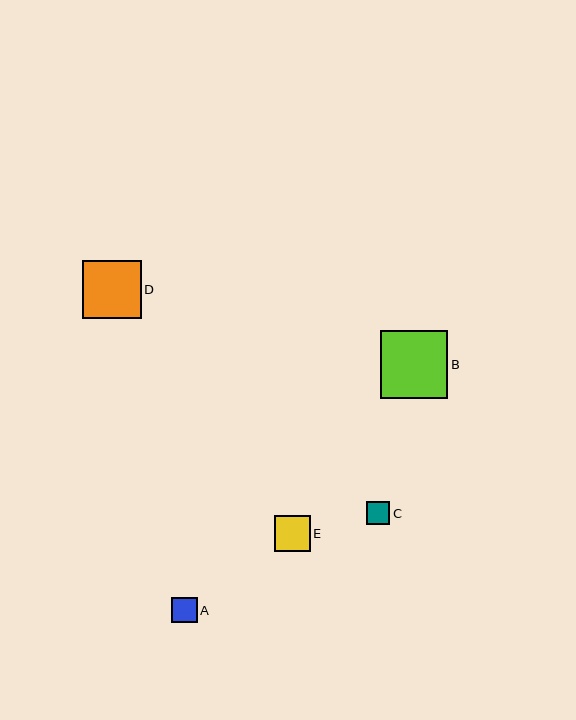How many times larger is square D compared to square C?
Square D is approximately 2.5 times the size of square C.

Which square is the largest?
Square B is the largest with a size of approximately 68 pixels.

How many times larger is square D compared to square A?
Square D is approximately 2.3 times the size of square A.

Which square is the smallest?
Square C is the smallest with a size of approximately 23 pixels.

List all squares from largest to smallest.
From largest to smallest: B, D, E, A, C.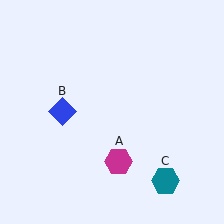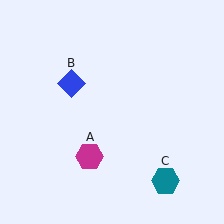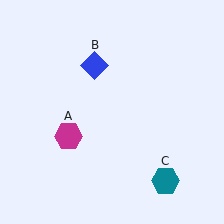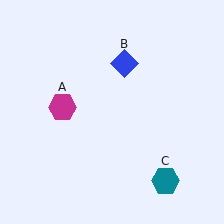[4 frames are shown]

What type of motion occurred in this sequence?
The magenta hexagon (object A), blue diamond (object B) rotated clockwise around the center of the scene.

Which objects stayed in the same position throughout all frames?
Teal hexagon (object C) remained stationary.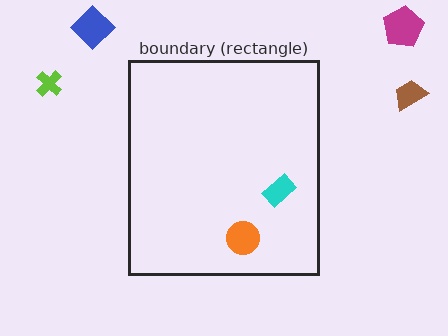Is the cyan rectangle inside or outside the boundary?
Inside.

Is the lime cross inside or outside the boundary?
Outside.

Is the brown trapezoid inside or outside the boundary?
Outside.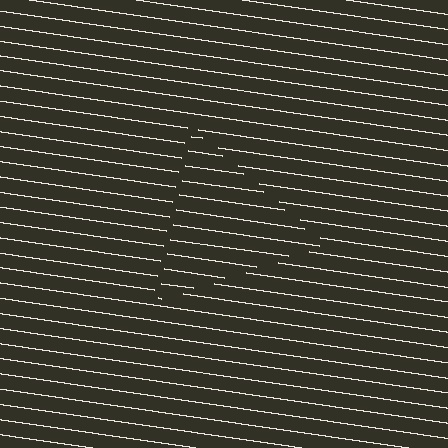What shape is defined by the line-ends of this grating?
An illusory triangle. The interior of the shape contains the same grating, shifted by half a period — the contour is defined by the phase discontinuity where line-ends from the inner and outer gratings abut.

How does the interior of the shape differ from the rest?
The interior of the shape contains the same grating, shifted by half a period — the contour is defined by the phase discontinuity where line-ends from the inner and outer gratings abut.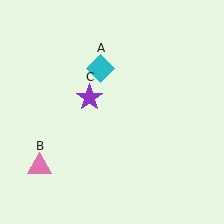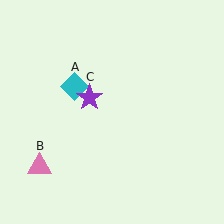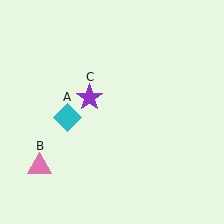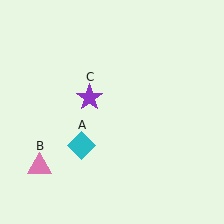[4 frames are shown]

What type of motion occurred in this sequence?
The cyan diamond (object A) rotated counterclockwise around the center of the scene.